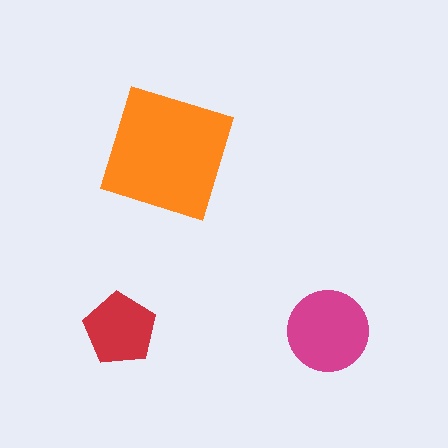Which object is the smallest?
The red pentagon.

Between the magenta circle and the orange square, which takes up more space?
The orange square.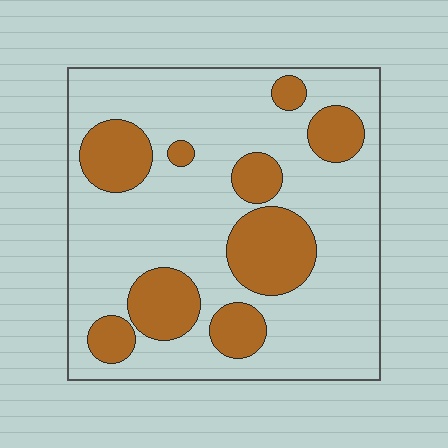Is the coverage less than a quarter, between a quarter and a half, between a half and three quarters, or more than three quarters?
Between a quarter and a half.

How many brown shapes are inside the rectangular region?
9.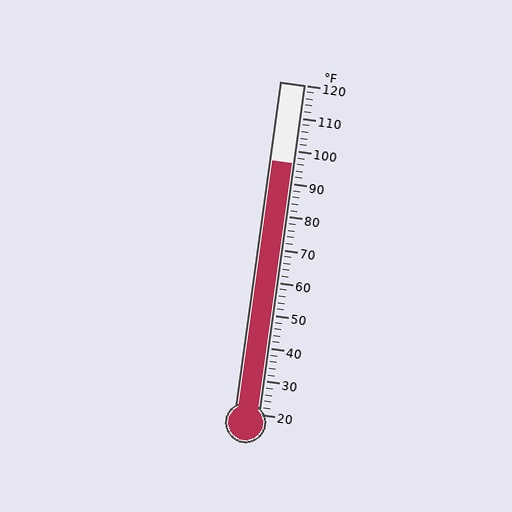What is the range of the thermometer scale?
The thermometer scale ranges from 20°F to 120°F.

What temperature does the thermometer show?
The thermometer shows approximately 96°F.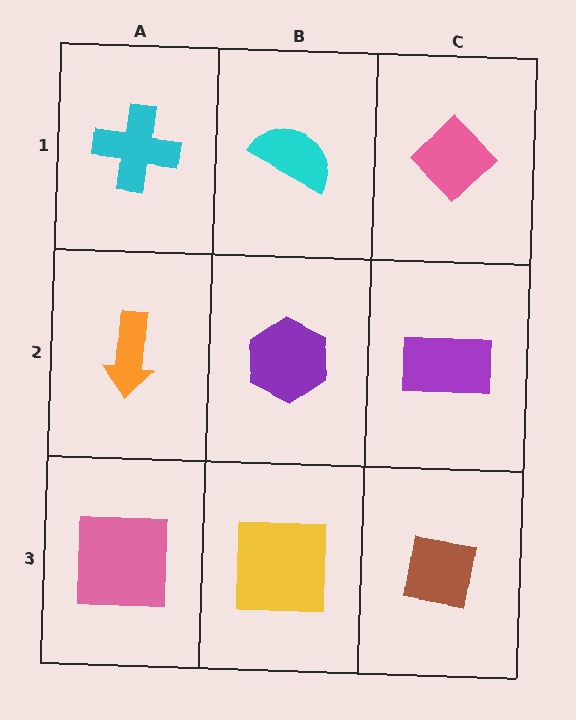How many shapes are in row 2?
3 shapes.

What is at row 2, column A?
An orange arrow.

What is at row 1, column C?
A pink diamond.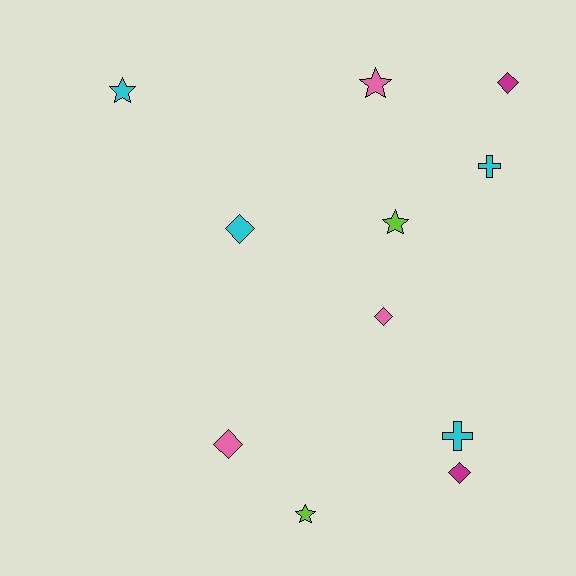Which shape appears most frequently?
Diamond, with 5 objects.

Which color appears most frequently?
Cyan, with 4 objects.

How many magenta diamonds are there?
There are 2 magenta diamonds.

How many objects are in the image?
There are 11 objects.